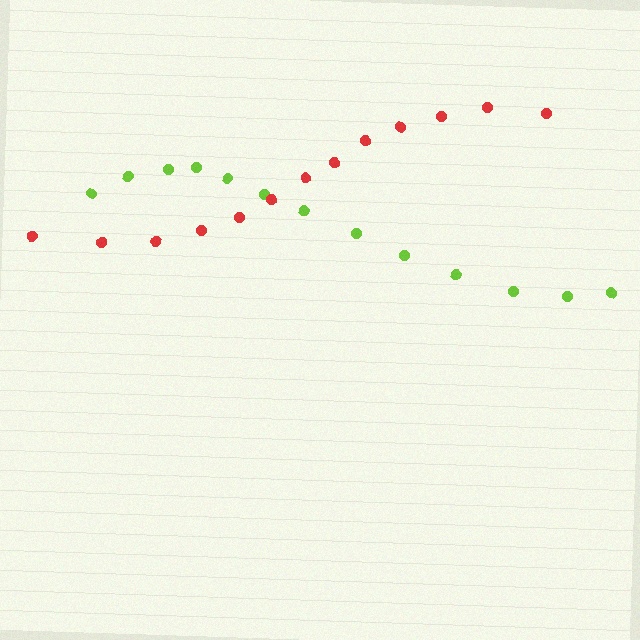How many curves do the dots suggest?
There are 2 distinct paths.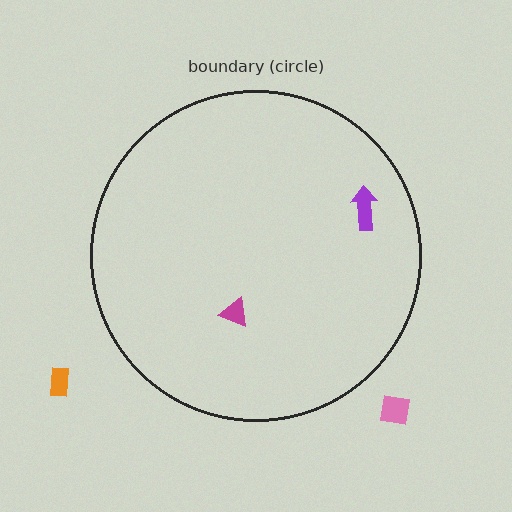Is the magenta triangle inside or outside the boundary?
Inside.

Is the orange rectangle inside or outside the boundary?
Outside.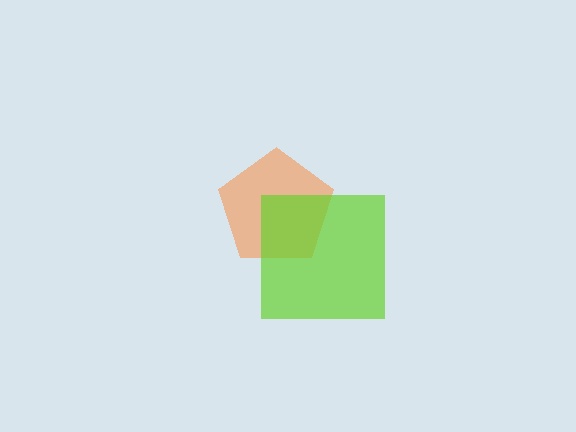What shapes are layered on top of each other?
The layered shapes are: an orange pentagon, a lime square.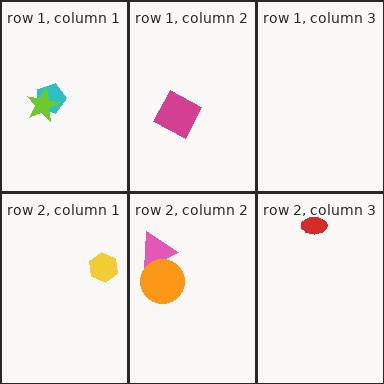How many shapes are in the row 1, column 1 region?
2.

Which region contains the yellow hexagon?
The row 2, column 1 region.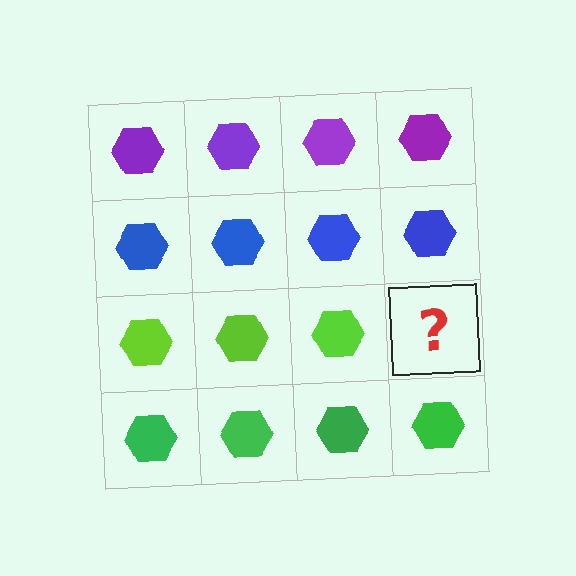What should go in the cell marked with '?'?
The missing cell should contain a lime hexagon.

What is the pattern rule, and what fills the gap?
The rule is that each row has a consistent color. The gap should be filled with a lime hexagon.